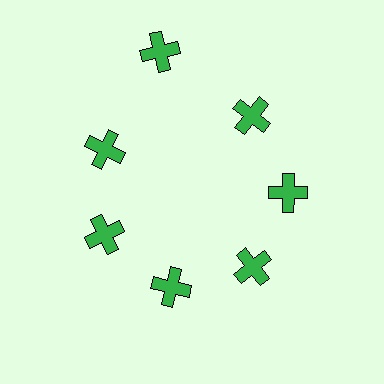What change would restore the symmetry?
The symmetry would be restored by moving it inward, back onto the ring so that all 7 crosses sit at equal angles and equal distance from the center.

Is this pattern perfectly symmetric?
No. The 7 green crosses are arranged in a ring, but one element near the 12 o'clock position is pushed outward from the center, breaking the 7-fold rotational symmetry.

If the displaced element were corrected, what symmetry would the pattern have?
It would have 7-fold rotational symmetry — the pattern would map onto itself every 51 degrees.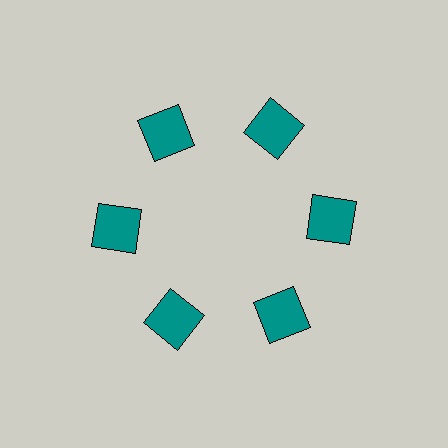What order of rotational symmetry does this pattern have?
This pattern has 6-fold rotational symmetry.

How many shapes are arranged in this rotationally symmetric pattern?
There are 6 shapes, arranged in 6 groups of 1.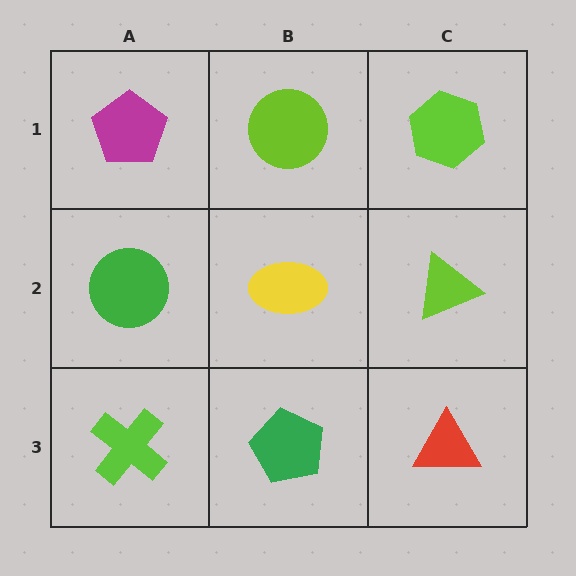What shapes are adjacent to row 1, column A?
A green circle (row 2, column A), a lime circle (row 1, column B).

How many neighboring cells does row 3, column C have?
2.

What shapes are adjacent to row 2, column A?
A magenta pentagon (row 1, column A), a lime cross (row 3, column A), a yellow ellipse (row 2, column B).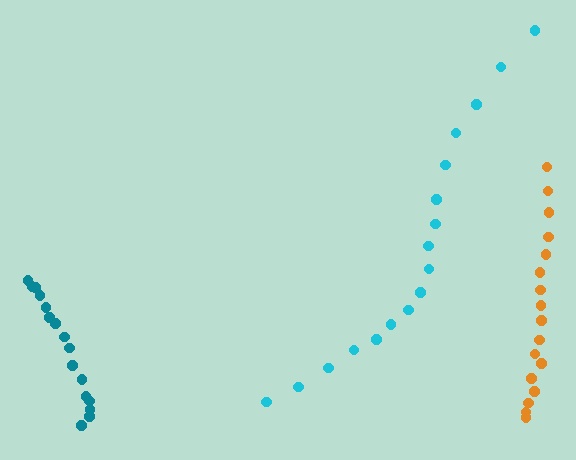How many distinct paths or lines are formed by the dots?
There are 3 distinct paths.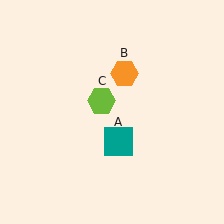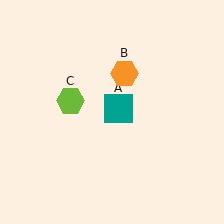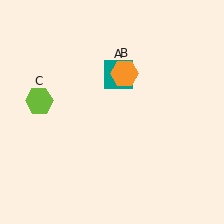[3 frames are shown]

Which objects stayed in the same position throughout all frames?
Orange hexagon (object B) remained stationary.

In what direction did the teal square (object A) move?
The teal square (object A) moved up.